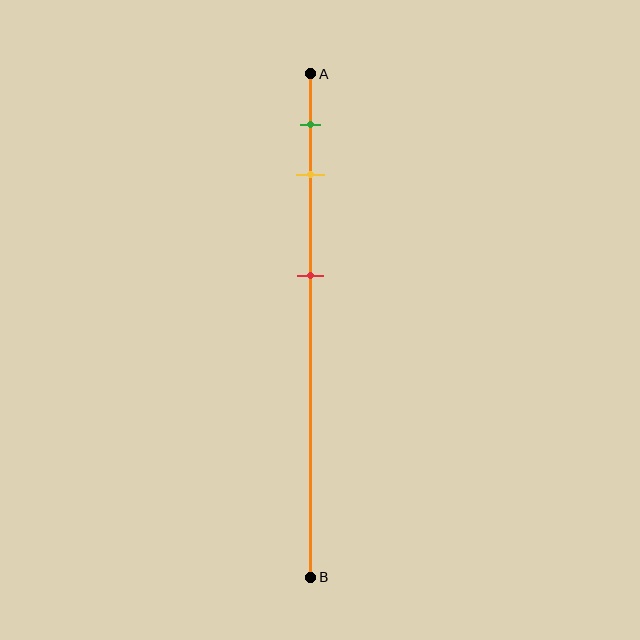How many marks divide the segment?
There are 3 marks dividing the segment.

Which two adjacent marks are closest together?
The green and yellow marks are the closest adjacent pair.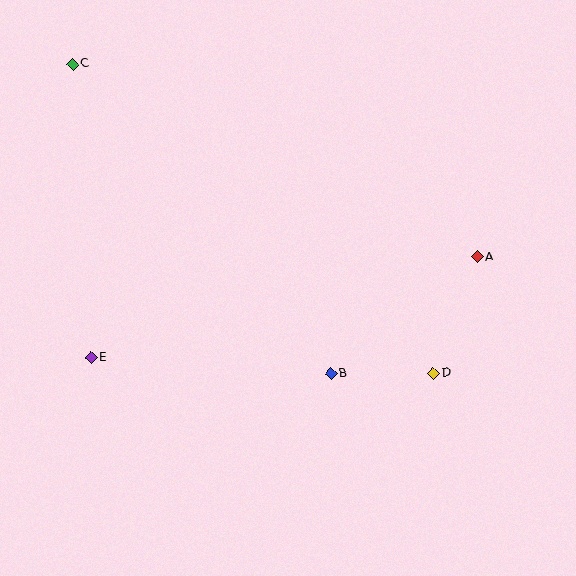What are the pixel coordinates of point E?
Point E is at (91, 357).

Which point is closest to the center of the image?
Point B at (331, 374) is closest to the center.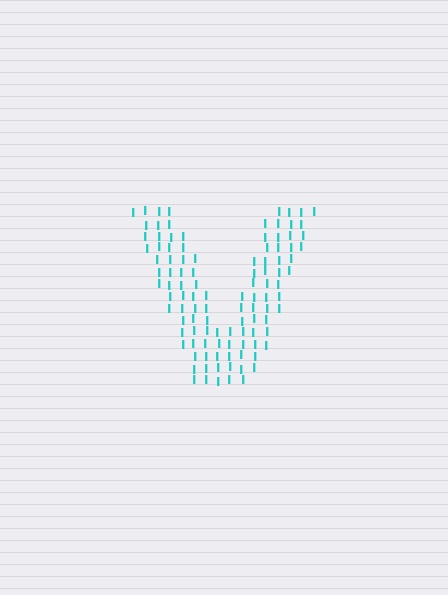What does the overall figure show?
The overall figure shows the letter V.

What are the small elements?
The small elements are letter I's.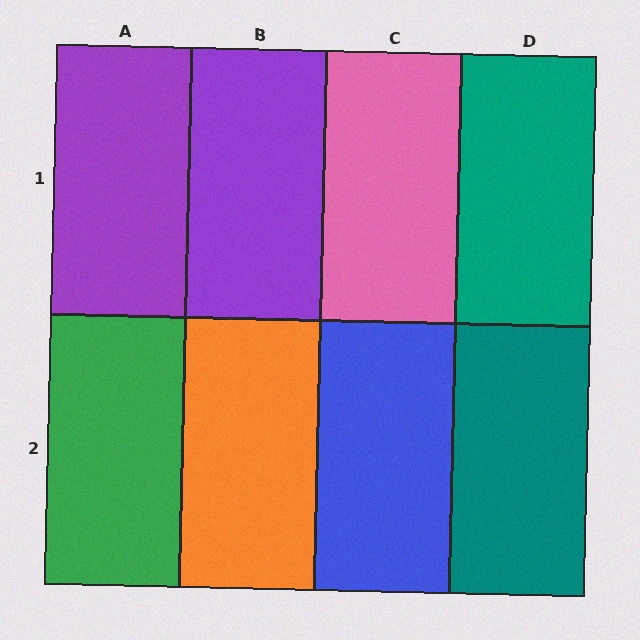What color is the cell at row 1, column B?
Purple.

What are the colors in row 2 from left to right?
Green, orange, blue, teal.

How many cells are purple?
2 cells are purple.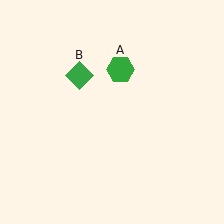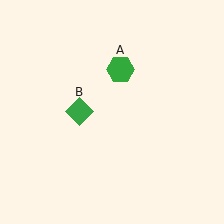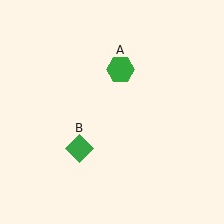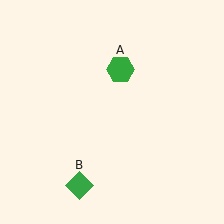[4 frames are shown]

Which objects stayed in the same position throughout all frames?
Green hexagon (object A) remained stationary.